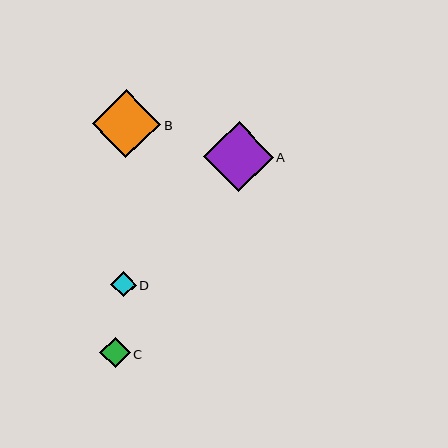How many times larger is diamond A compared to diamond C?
Diamond A is approximately 2.3 times the size of diamond C.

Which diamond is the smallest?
Diamond D is the smallest with a size of approximately 26 pixels.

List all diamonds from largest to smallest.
From largest to smallest: A, B, C, D.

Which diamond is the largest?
Diamond A is the largest with a size of approximately 70 pixels.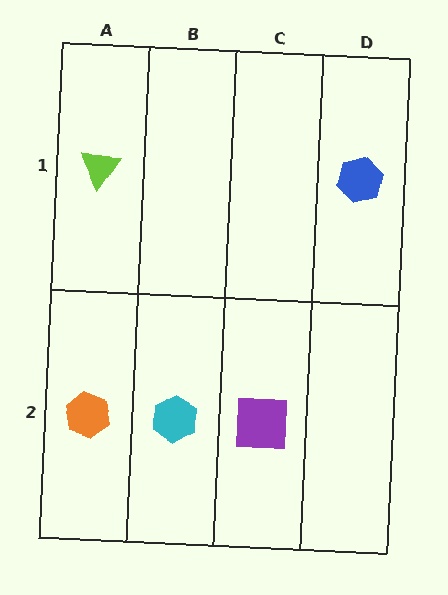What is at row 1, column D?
A blue hexagon.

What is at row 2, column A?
An orange hexagon.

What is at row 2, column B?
A cyan hexagon.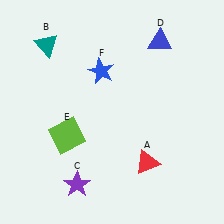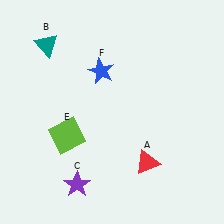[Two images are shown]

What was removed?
The blue triangle (D) was removed in Image 2.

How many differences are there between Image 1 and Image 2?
There is 1 difference between the two images.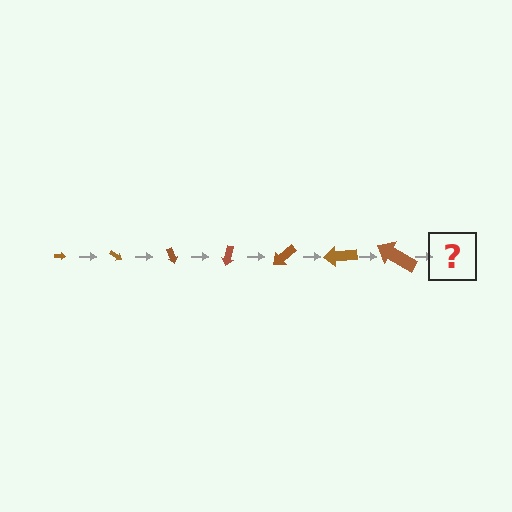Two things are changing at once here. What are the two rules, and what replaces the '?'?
The two rules are that the arrow grows larger each step and it rotates 35 degrees each step. The '?' should be an arrow, larger than the previous one and rotated 245 degrees from the start.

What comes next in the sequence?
The next element should be an arrow, larger than the previous one and rotated 245 degrees from the start.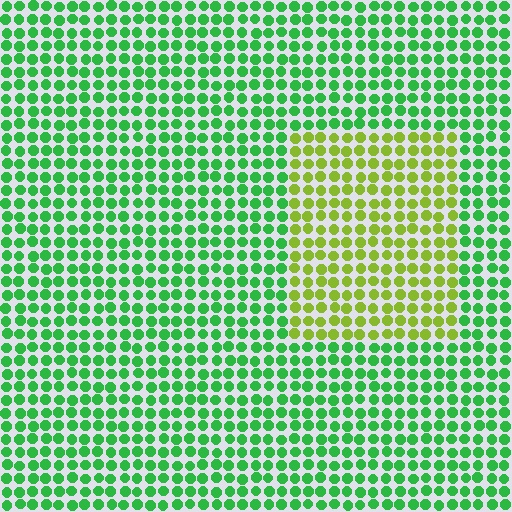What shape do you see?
I see a rectangle.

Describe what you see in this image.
The image is filled with small green elements in a uniform arrangement. A rectangle-shaped region is visible where the elements are tinted to a slightly different hue, forming a subtle color boundary.